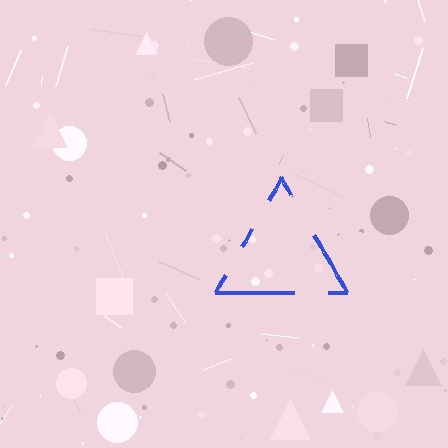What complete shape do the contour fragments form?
The contour fragments form a triangle.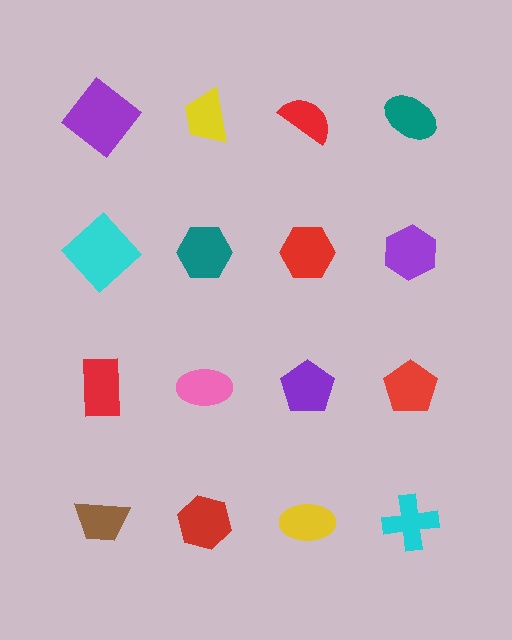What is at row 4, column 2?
A red hexagon.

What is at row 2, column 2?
A teal hexagon.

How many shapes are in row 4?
4 shapes.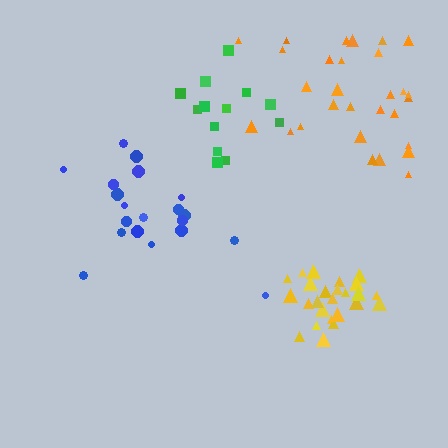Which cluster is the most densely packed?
Yellow.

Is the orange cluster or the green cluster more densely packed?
Orange.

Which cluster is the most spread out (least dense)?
Blue.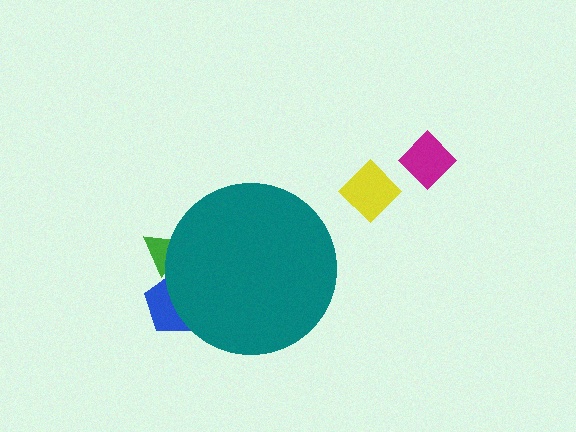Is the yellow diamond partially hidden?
No, the yellow diamond is fully visible.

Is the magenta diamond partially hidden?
No, the magenta diamond is fully visible.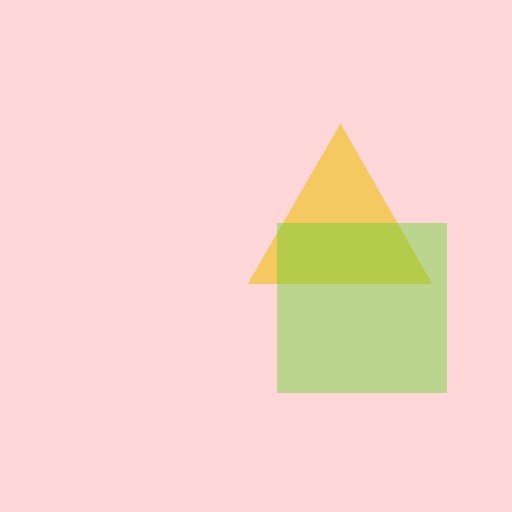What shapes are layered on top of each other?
The layered shapes are: a yellow triangle, a lime square.